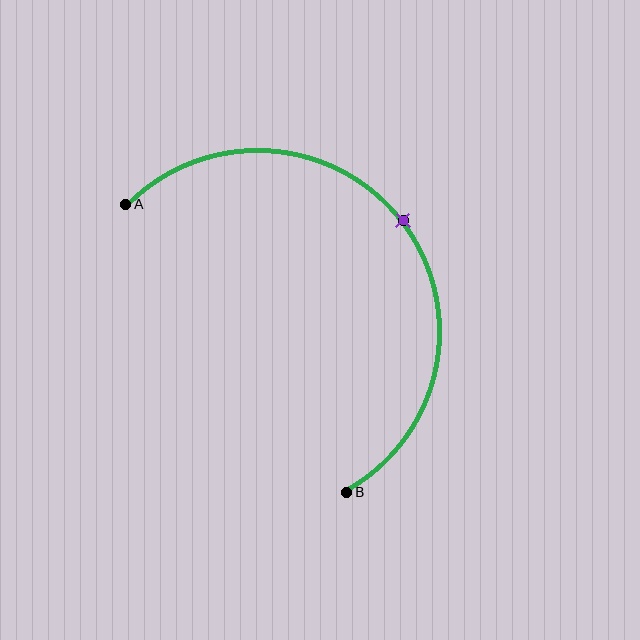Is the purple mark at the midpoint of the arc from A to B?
Yes. The purple mark lies on the arc at equal arc-length from both A and B — it is the arc midpoint.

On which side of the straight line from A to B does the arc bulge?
The arc bulges above and to the right of the straight line connecting A and B.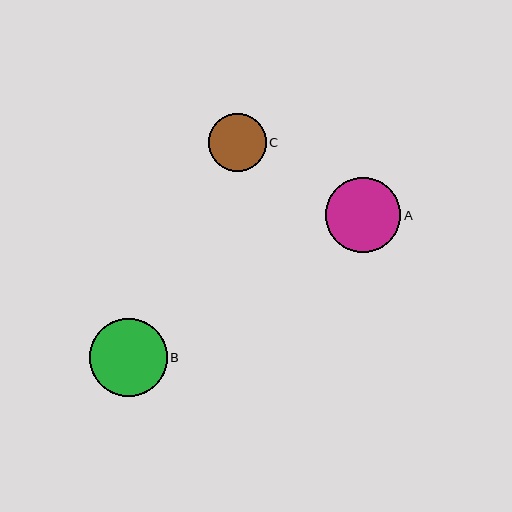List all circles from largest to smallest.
From largest to smallest: B, A, C.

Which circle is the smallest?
Circle C is the smallest with a size of approximately 58 pixels.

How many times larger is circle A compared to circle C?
Circle A is approximately 1.3 times the size of circle C.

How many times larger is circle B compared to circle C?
Circle B is approximately 1.3 times the size of circle C.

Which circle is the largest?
Circle B is the largest with a size of approximately 77 pixels.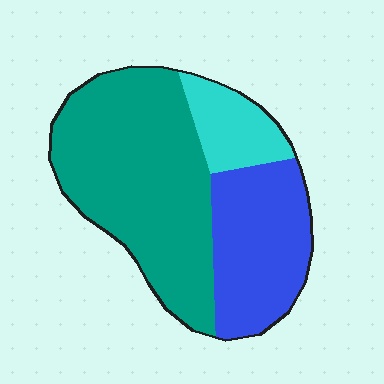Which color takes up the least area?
Cyan, at roughly 15%.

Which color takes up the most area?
Teal, at roughly 55%.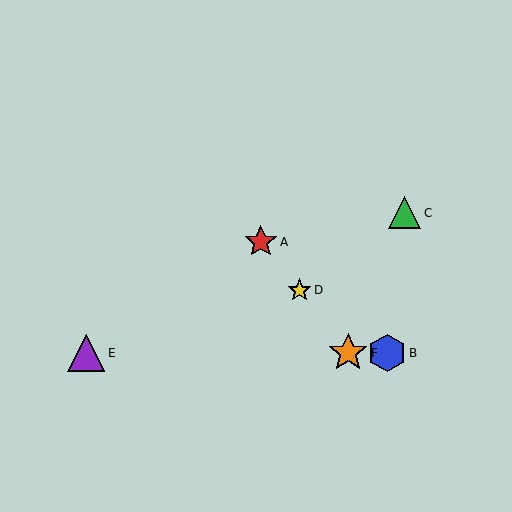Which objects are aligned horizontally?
Objects B, E, F are aligned horizontally.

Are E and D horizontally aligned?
No, E is at y≈353 and D is at y≈290.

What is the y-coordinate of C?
Object C is at y≈213.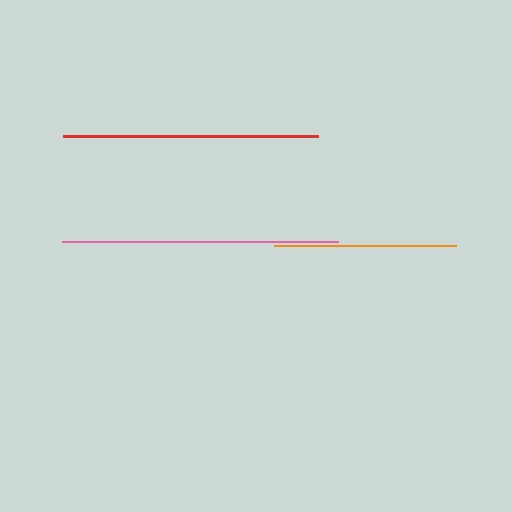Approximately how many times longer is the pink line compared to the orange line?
The pink line is approximately 1.5 times the length of the orange line.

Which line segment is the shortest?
The orange line is the shortest at approximately 182 pixels.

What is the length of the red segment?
The red segment is approximately 254 pixels long.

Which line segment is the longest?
The pink line is the longest at approximately 276 pixels.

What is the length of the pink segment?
The pink segment is approximately 276 pixels long.